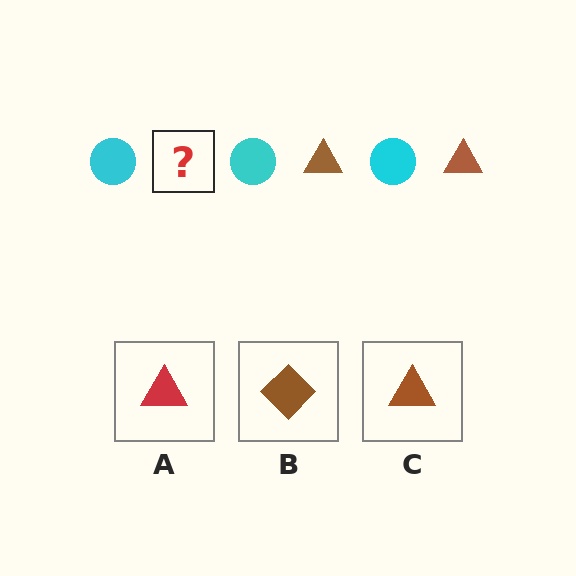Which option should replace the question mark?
Option C.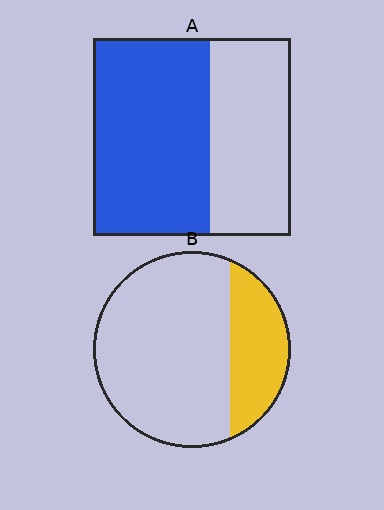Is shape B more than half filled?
No.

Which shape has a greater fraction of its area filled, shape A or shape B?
Shape A.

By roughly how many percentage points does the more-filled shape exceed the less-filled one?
By roughly 35 percentage points (A over B).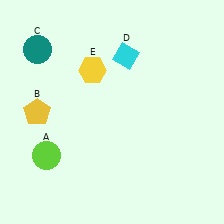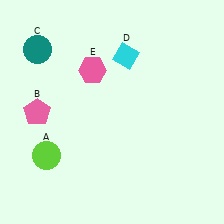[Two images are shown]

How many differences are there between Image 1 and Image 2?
There are 2 differences between the two images.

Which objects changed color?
B changed from yellow to pink. E changed from yellow to pink.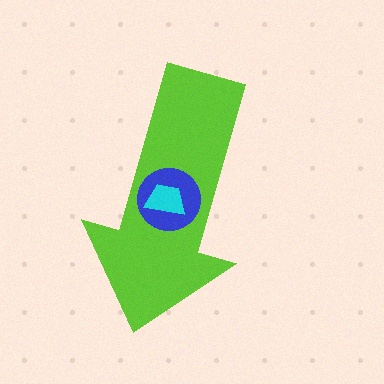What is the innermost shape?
The cyan trapezoid.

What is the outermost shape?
The lime arrow.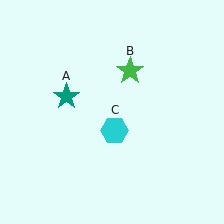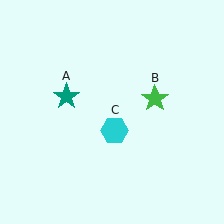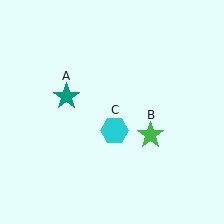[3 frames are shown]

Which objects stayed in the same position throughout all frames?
Teal star (object A) and cyan hexagon (object C) remained stationary.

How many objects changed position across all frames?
1 object changed position: green star (object B).